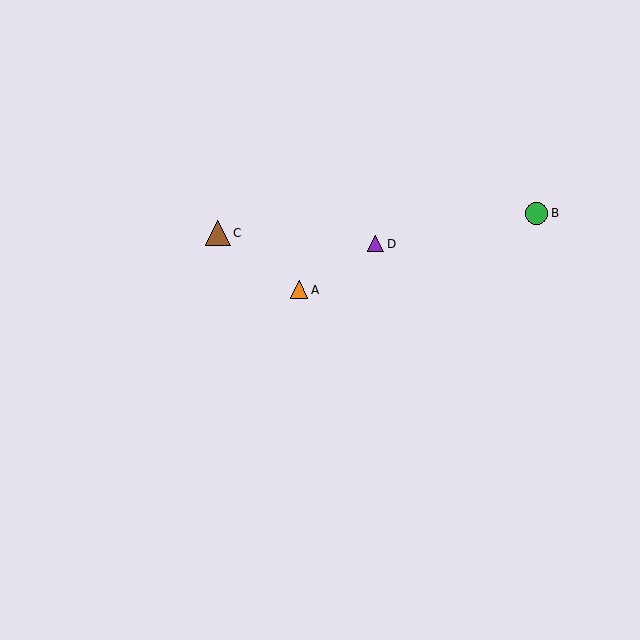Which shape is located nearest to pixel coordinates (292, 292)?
The orange triangle (labeled A) at (299, 290) is nearest to that location.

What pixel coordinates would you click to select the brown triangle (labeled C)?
Click at (218, 233) to select the brown triangle C.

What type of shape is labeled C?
Shape C is a brown triangle.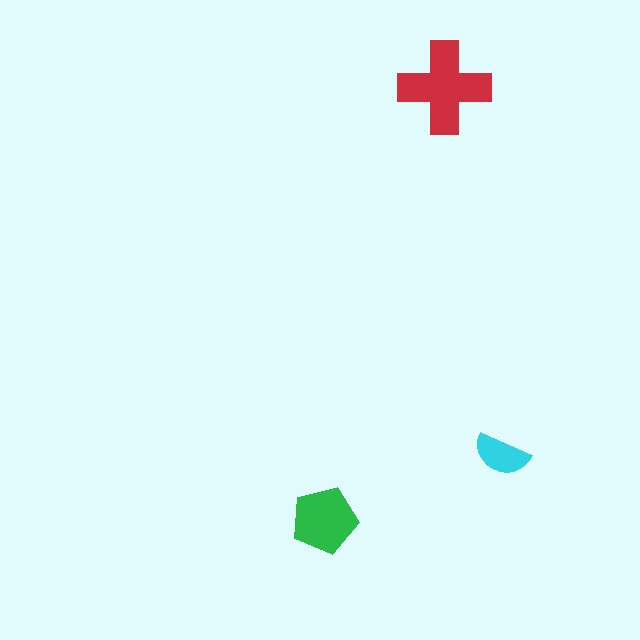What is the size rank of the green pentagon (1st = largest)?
2nd.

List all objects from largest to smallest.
The red cross, the green pentagon, the cyan semicircle.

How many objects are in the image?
There are 3 objects in the image.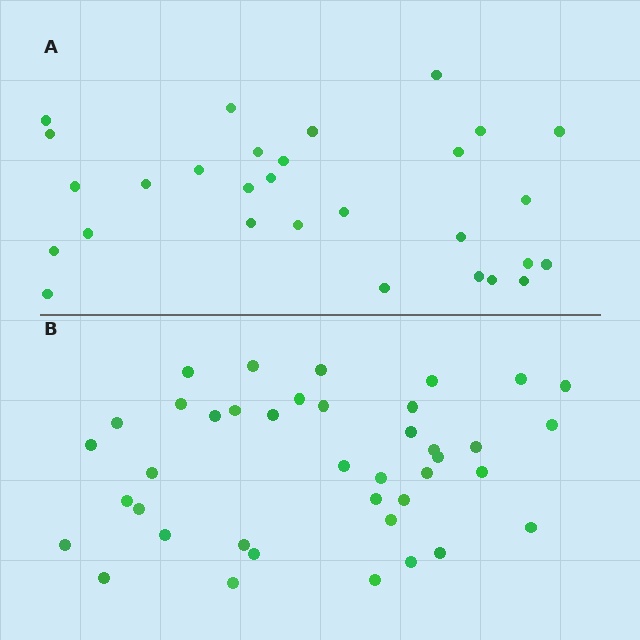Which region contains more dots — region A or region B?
Region B (the bottom region) has more dots.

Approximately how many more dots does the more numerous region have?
Region B has roughly 12 or so more dots than region A.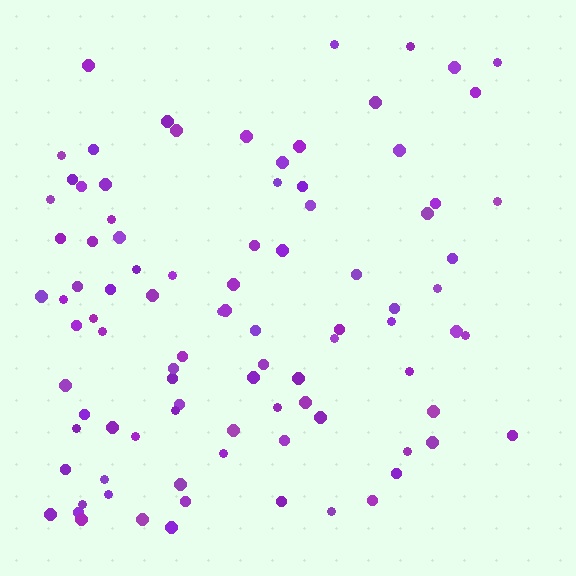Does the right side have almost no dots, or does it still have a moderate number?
Still a moderate number, just noticeably fewer than the left.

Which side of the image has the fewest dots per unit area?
The right.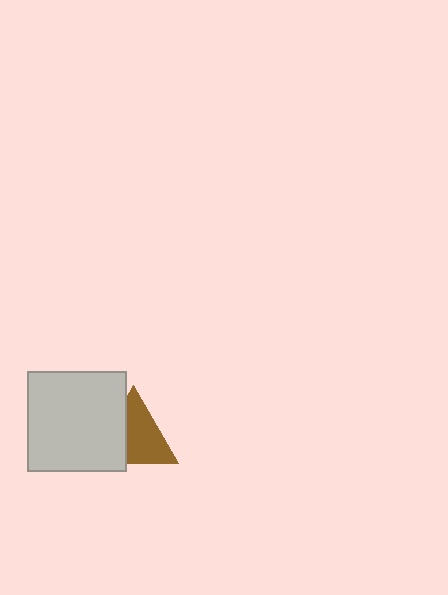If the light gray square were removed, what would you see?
You would see the complete brown triangle.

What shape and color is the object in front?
The object in front is a light gray square.